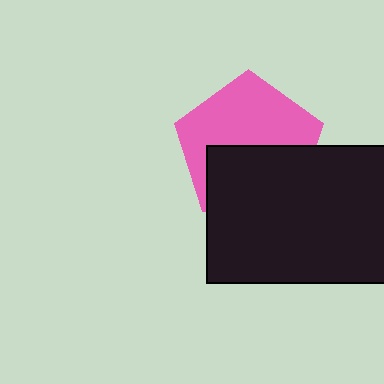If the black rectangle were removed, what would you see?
You would see the complete pink pentagon.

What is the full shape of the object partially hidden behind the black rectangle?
The partially hidden object is a pink pentagon.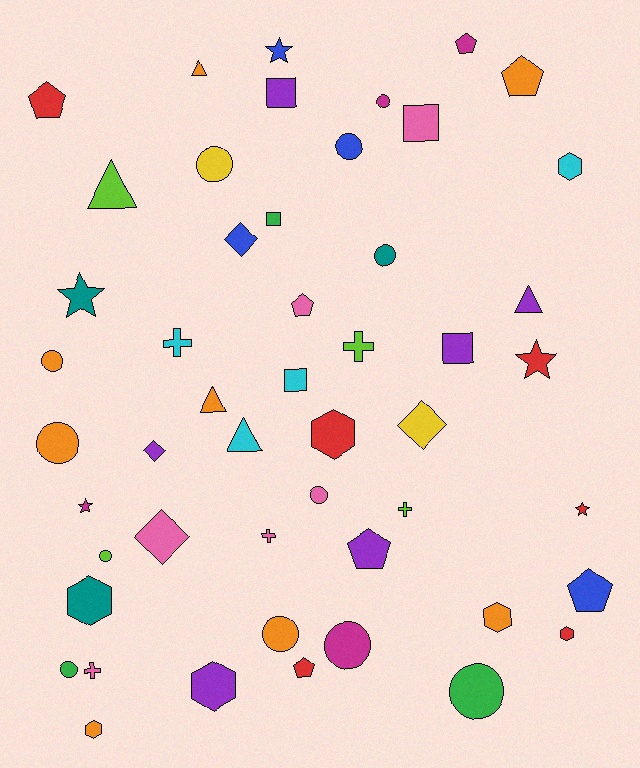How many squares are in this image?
There are 5 squares.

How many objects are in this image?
There are 50 objects.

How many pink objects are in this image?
There are 6 pink objects.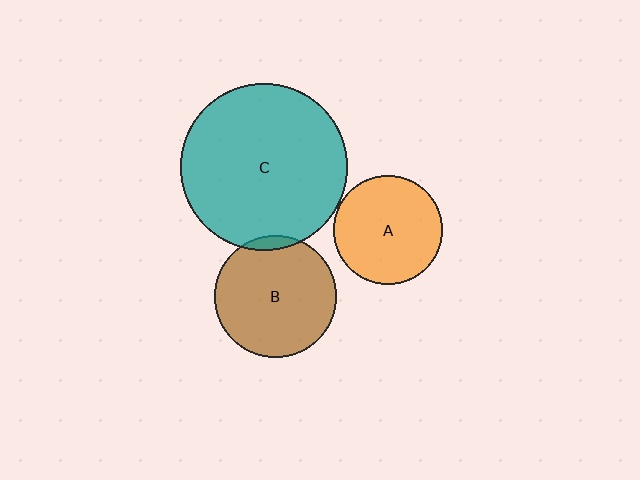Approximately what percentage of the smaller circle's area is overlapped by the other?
Approximately 5%.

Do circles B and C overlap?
Yes.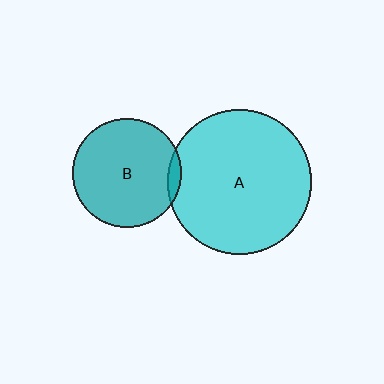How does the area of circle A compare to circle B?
Approximately 1.8 times.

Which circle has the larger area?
Circle A (cyan).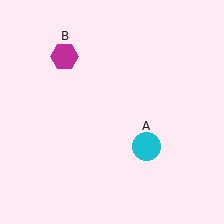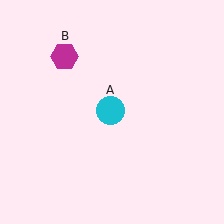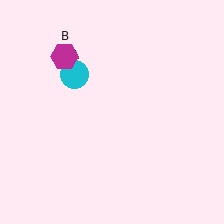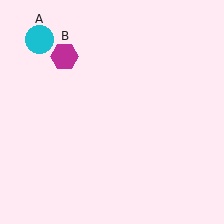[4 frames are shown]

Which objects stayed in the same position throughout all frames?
Magenta hexagon (object B) remained stationary.